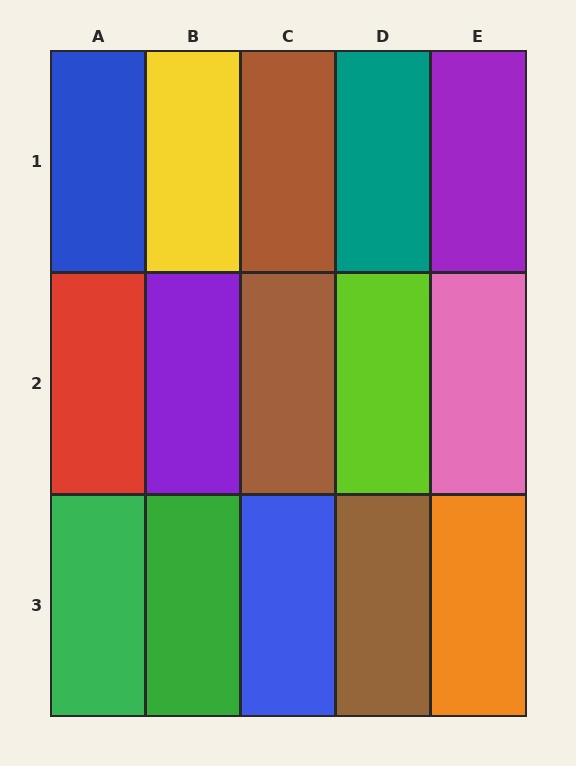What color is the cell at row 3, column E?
Orange.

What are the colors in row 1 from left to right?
Blue, yellow, brown, teal, purple.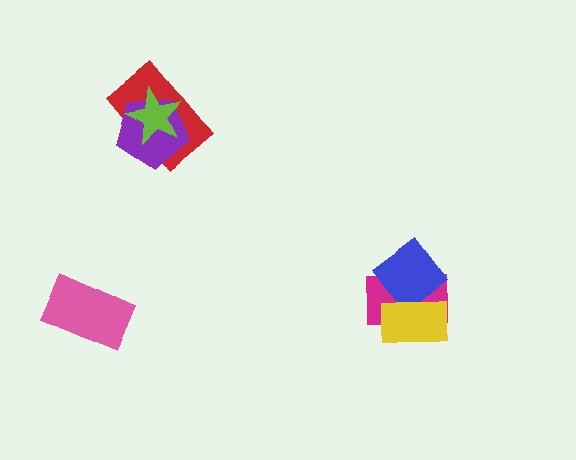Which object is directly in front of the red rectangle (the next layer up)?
The purple pentagon is directly in front of the red rectangle.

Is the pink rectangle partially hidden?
No, no other shape covers it.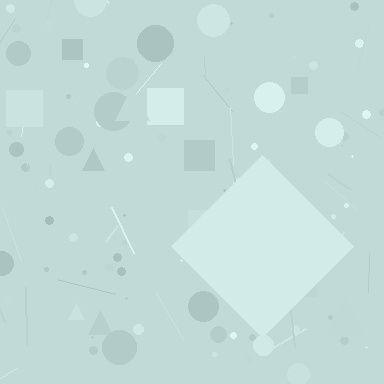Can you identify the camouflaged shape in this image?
The camouflaged shape is a diamond.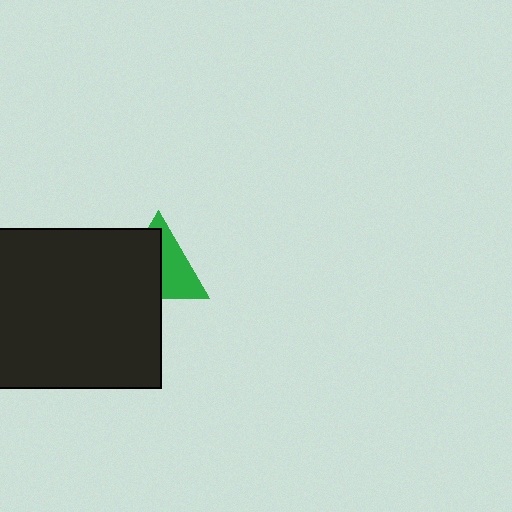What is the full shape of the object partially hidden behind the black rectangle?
The partially hidden object is a green triangle.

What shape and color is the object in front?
The object in front is a black rectangle.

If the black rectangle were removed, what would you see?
You would see the complete green triangle.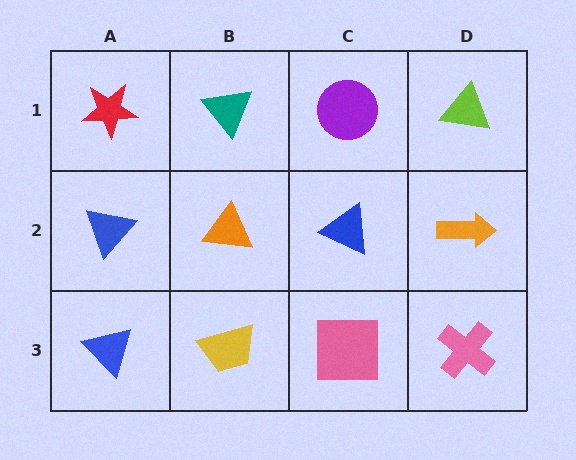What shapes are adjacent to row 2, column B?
A teal triangle (row 1, column B), a yellow trapezoid (row 3, column B), a blue triangle (row 2, column A), a blue triangle (row 2, column C).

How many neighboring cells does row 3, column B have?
3.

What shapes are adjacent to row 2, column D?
A lime triangle (row 1, column D), a pink cross (row 3, column D), a blue triangle (row 2, column C).